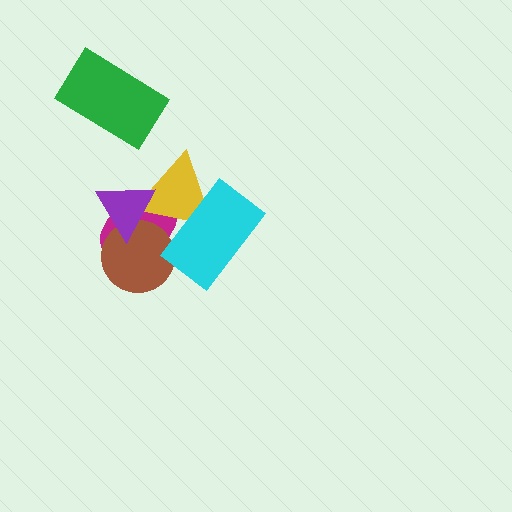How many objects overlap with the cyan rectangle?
2 objects overlap with the cyan rectangle.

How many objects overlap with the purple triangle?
3 objects overlap with the purple triangle.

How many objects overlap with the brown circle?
3 objects overlap with the brown circle.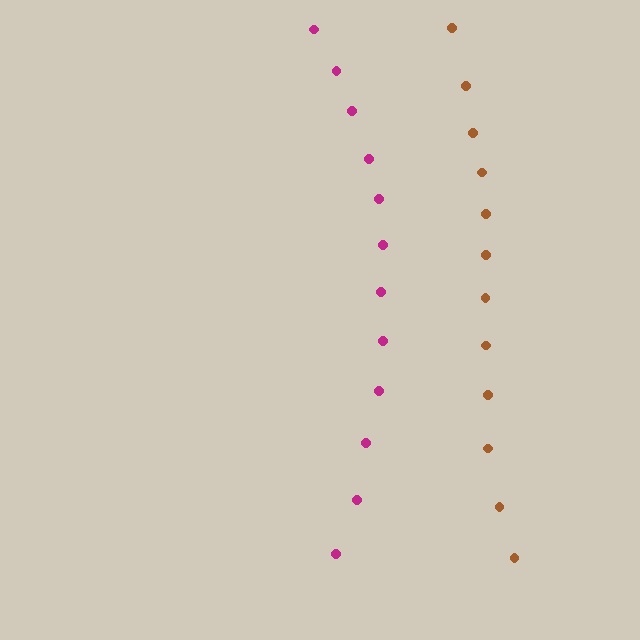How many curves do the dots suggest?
There are 2 distinct paths.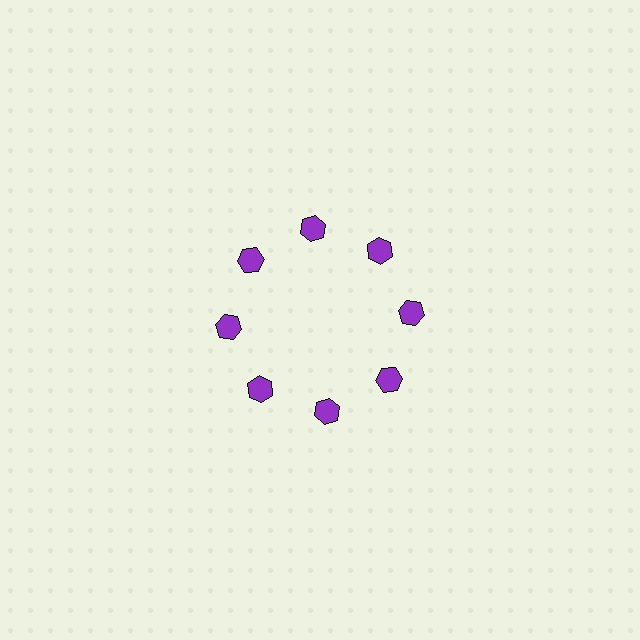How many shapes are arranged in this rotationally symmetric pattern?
There are 8 shapes, arranged in 8 groups of 1.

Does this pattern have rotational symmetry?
Yes, this pattern has 8-fold rotational symmetry. It looks the same after rotating 45 degrees around the center.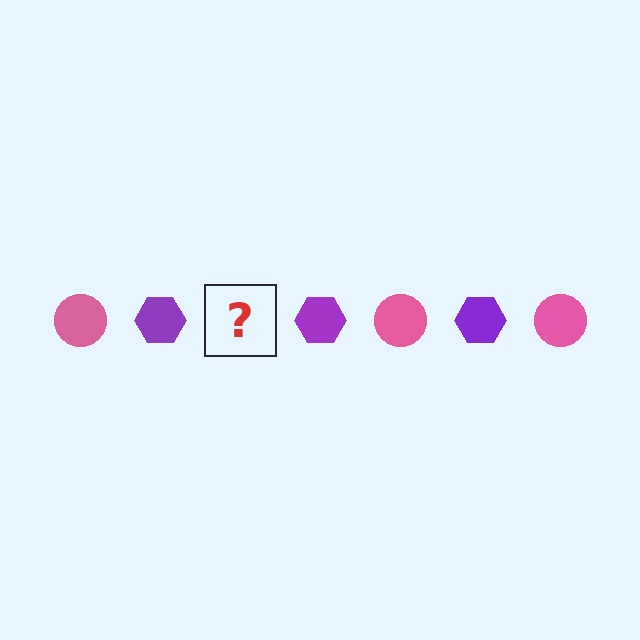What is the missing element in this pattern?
The missing element is a pink circle.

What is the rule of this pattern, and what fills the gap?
The rule is that the pattern alternates between pink circle and purple hexagon. The gap should be filled with a pink circle.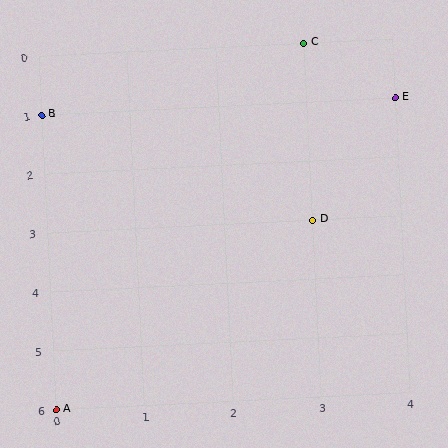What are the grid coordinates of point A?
Point A is at grid coordinates (0, 6).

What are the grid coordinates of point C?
Point C is at grid coordinates (3, 0).